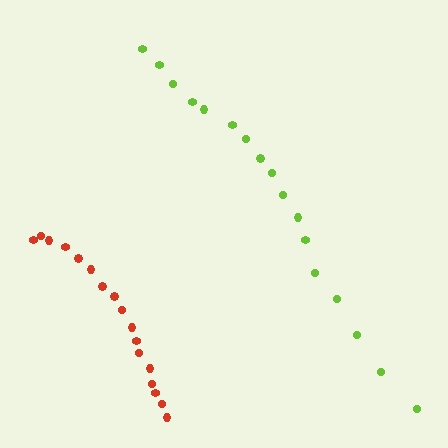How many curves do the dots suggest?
There are 2 distinct paths.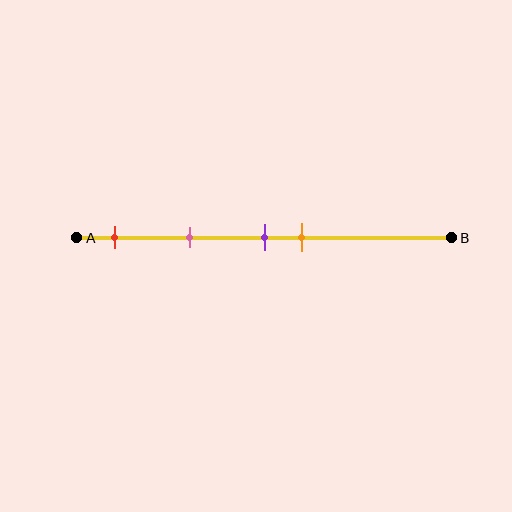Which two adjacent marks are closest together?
The purple and orange marks are the closest adjacent pair.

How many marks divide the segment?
There are 4 marks dividing the segment.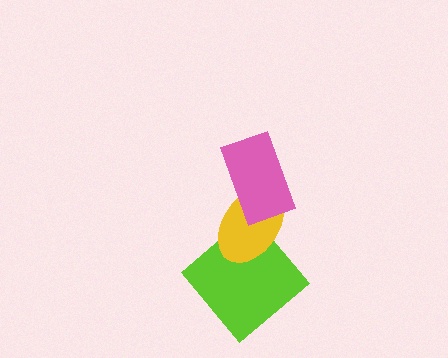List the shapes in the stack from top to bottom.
From top to bottom: the pink rectangle, the yellow ellipse, the lime diamond.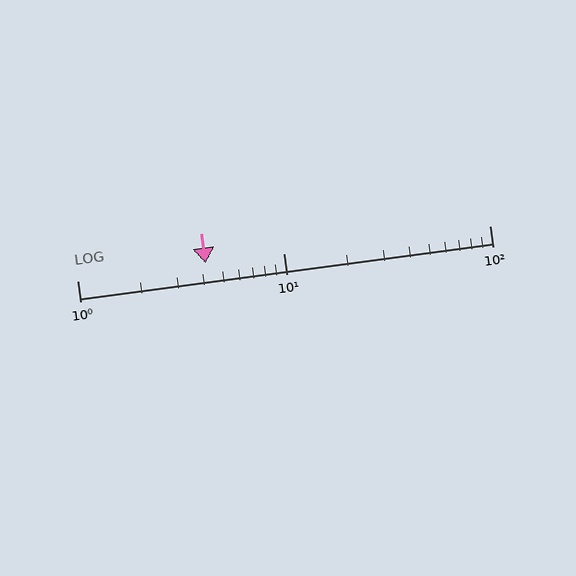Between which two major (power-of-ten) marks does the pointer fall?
The pointer is between 1 and 10.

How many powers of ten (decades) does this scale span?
The scale spans 2 decades, from 1 to 100.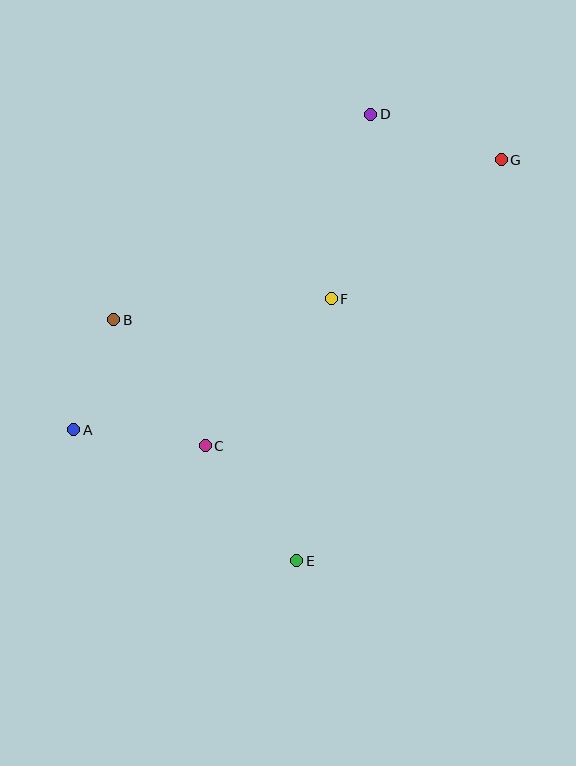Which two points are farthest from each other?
Points A and G are farthest from each other.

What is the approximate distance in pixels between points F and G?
The distance between F and G is approximately 219 pixels.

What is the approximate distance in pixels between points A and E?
The distance between A and E is approximately 259 pixels.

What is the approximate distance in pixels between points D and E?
The distance between D and E is approximately 453 pixels.